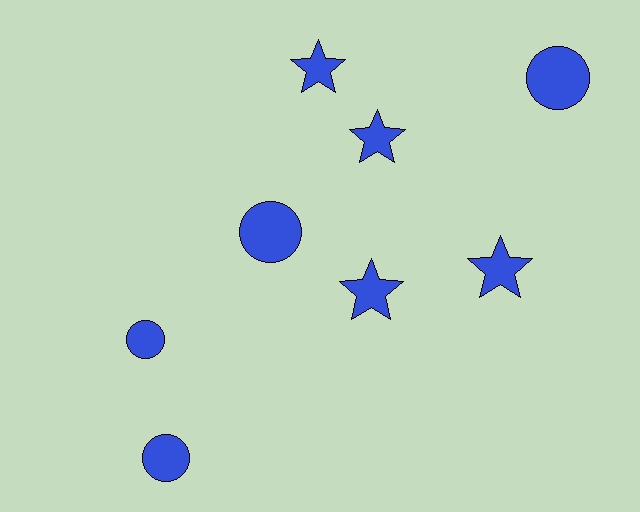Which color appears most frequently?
Blue, with 8 objects.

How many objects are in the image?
There are 8 objects.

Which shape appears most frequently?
Circle, with 4 objects.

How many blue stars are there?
There are 4 blue stars.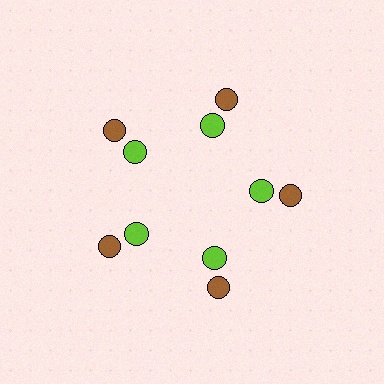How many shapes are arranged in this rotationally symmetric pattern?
There are 10 shapes, arranged in 5 groups of 2.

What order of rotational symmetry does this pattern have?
This pattern has 5-fold rotational symmetry.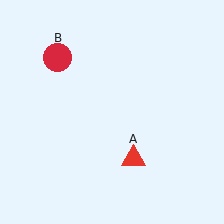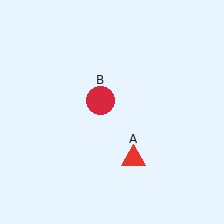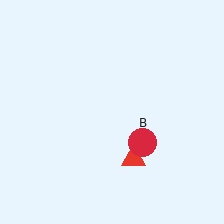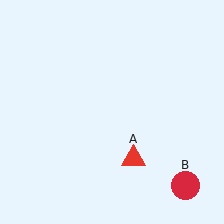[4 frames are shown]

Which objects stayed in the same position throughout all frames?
Red triangle (object A) remained stationary.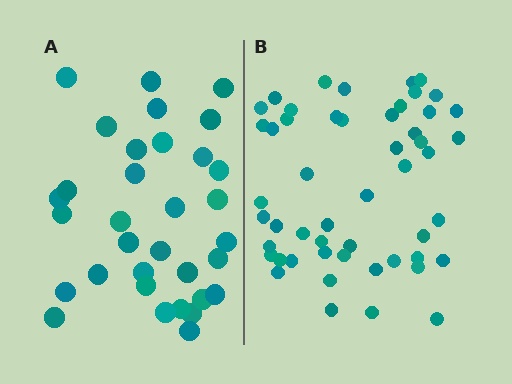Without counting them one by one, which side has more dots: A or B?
Region B (the right region) has more dots.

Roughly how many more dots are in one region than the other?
Region B has approximately 20 more dots than region A.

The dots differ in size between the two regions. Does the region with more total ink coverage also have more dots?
No. Region A has more total ink coverage because its dots are larger, but region B actually contains more individual dots. Total area can be misleading — the number of items is what matters here.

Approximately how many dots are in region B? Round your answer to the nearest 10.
About 50 dots. (The exact count is 51, which rounds to 50.)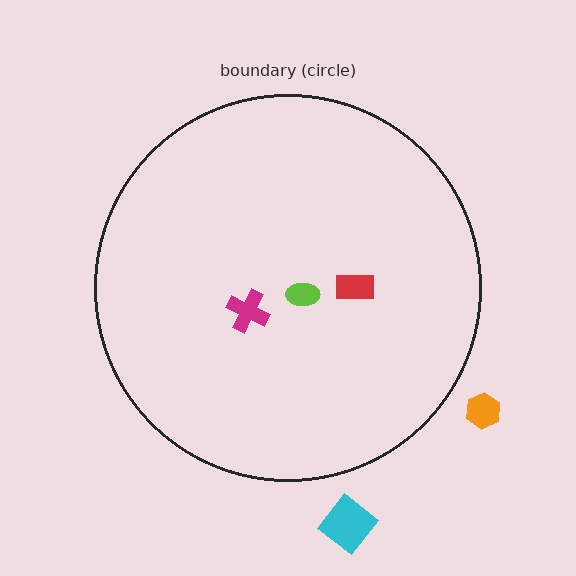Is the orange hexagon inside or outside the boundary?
Outside.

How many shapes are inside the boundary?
3 inside, 2 outside.